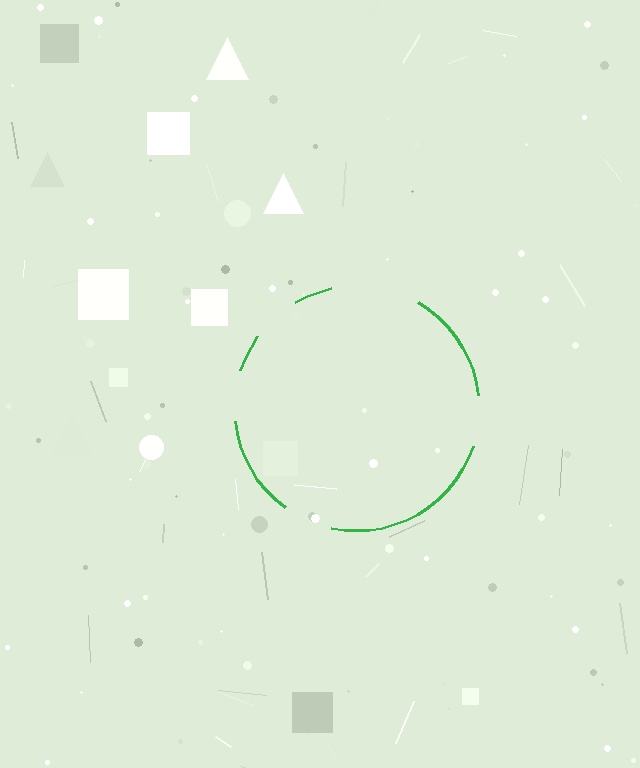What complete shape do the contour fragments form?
The contour fragments form a circle.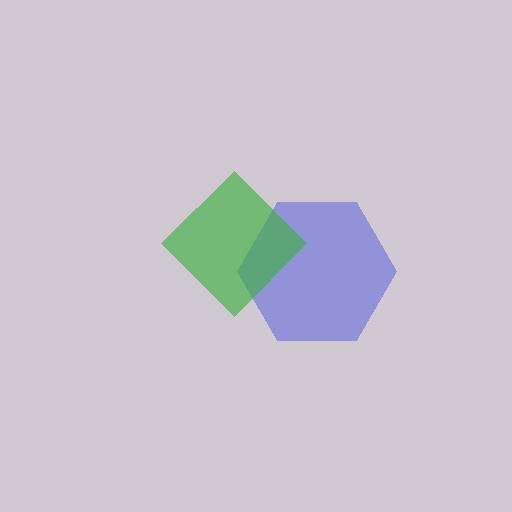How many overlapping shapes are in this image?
There are 2 overlapping shapes in the image.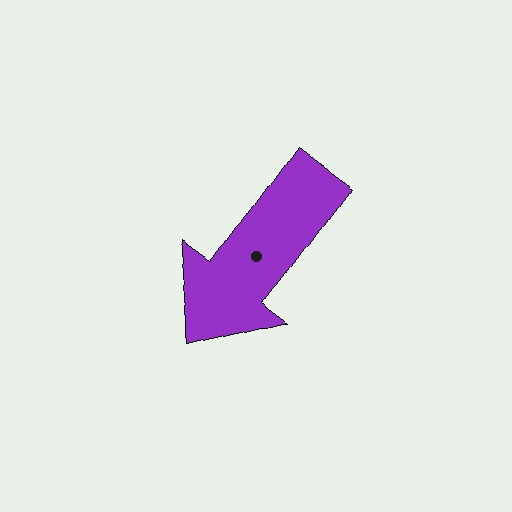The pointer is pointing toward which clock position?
Roughly 7 o'clock.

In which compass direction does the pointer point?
Southwest.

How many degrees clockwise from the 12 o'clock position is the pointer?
Approximately 216 degrees.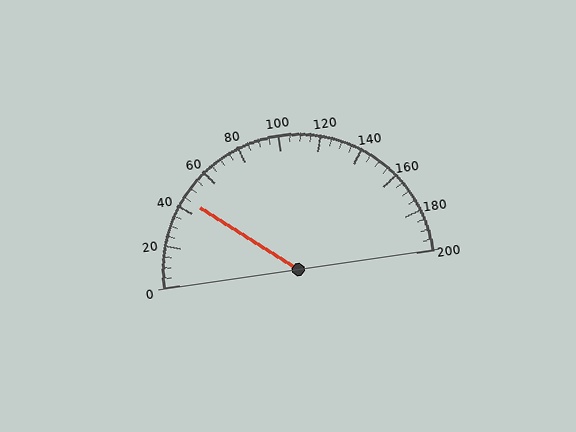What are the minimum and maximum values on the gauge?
The gauge ranges from 0 to 200.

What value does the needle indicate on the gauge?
The needle indicates approximately 45.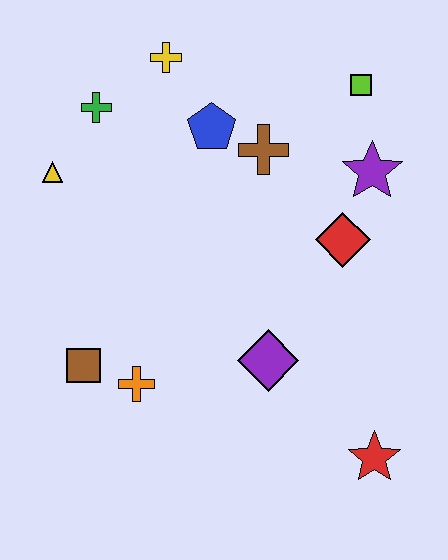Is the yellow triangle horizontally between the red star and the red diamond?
No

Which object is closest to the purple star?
The red diamond is closest to the purple star.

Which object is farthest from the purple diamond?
The yellow cross is farthest from the purple diamond.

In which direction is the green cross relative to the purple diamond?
The green cross is above the purple diamond.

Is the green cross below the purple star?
No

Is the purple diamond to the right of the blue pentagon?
Yes